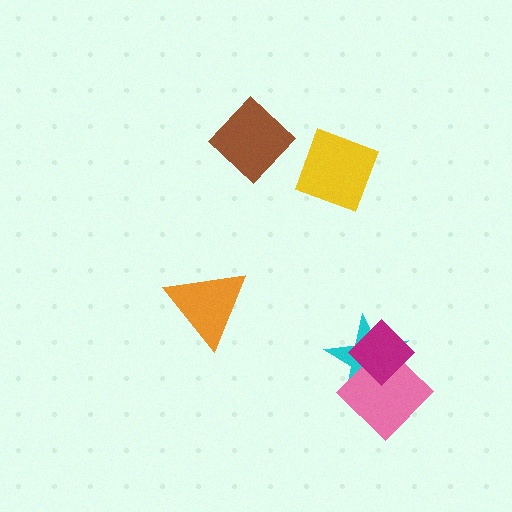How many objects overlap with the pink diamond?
2 objects overlap with the pink diamond.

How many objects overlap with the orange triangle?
0 objects overlap with the orange triangle.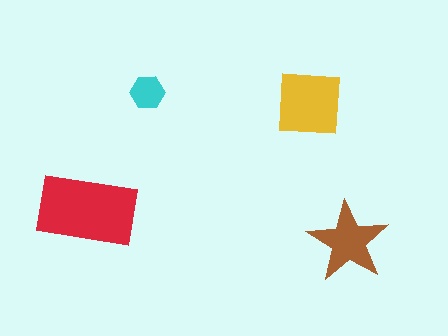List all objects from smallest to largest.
The cyan hexagon, the brown star, the yellow square, the red rectangle.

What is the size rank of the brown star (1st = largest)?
3rd.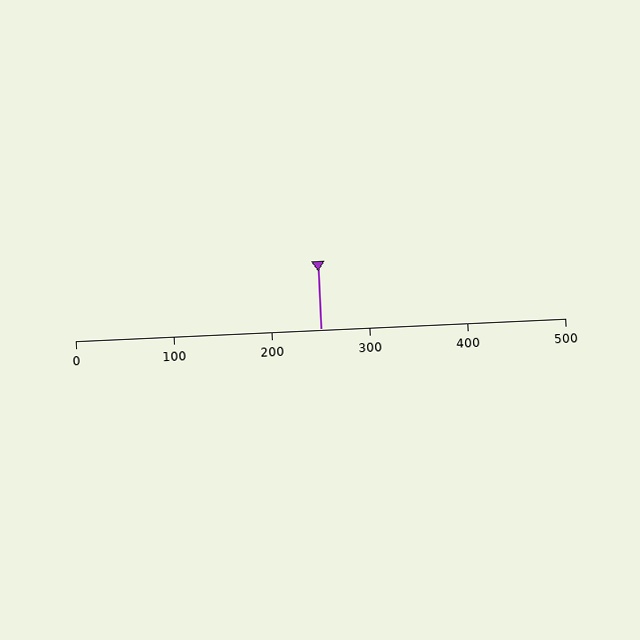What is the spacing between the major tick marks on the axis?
The major ticks are spaced 100 apart.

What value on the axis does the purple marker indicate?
The marker indicates approximately 250.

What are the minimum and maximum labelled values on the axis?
The axis runs from 0 to 500.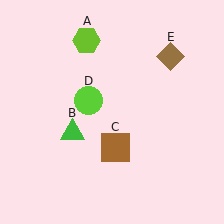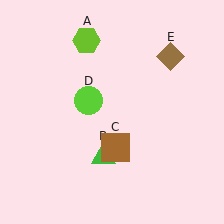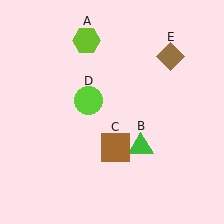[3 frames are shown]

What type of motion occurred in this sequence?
The green triangle (object B) rotated counterclockwise around the center of the scene.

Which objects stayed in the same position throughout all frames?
Lime hexagon (object A) and brown square (object C) and lime circle (object D) and brown diamond (object E) remained stationary.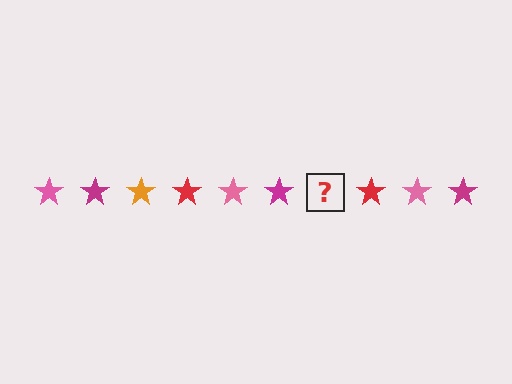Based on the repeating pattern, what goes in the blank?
The blank should be an orange star.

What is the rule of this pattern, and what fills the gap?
The rule is that the pattern cycles through pink, magenta, orange, red stars. The gap should be filled with an orange star.